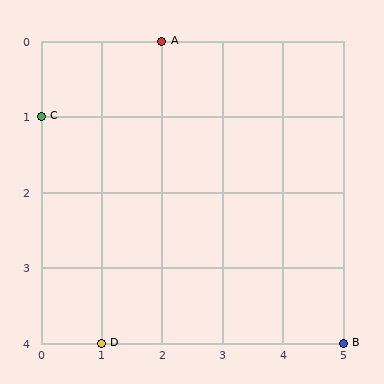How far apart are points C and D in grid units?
Points C and D are 1 column and 3 rows apart (about 3.2 grid units diagonally).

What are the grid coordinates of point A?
Point A is at grid coordinates (2, 0).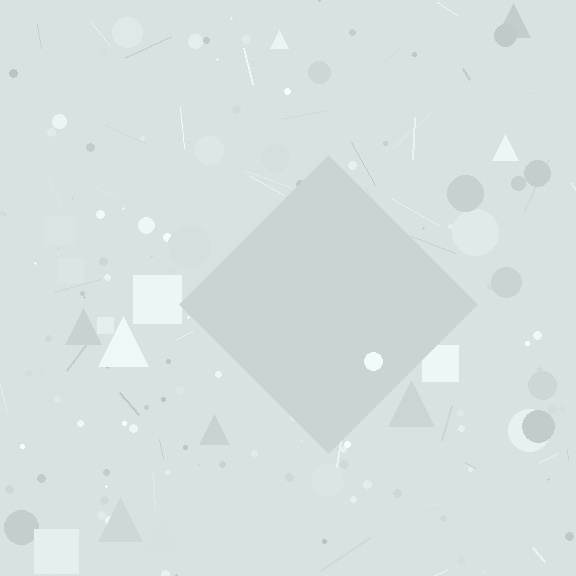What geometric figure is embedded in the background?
A diamond is embedded in the background.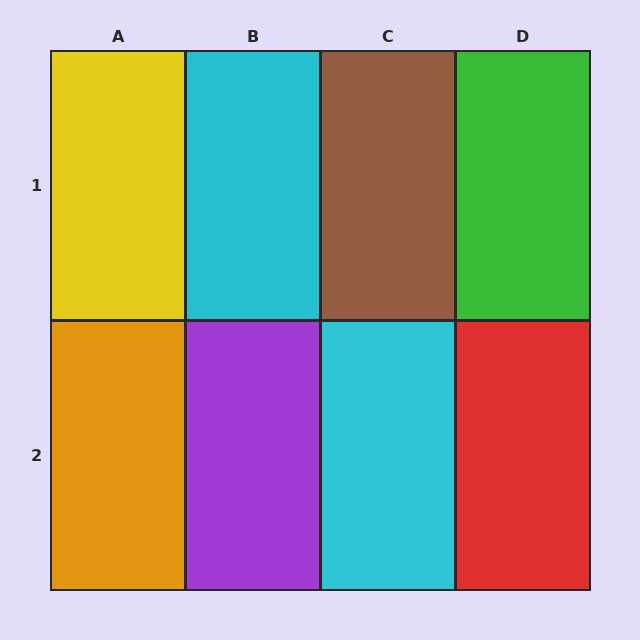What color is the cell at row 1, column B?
Cyan.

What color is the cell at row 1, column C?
Brown.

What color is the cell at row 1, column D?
Green.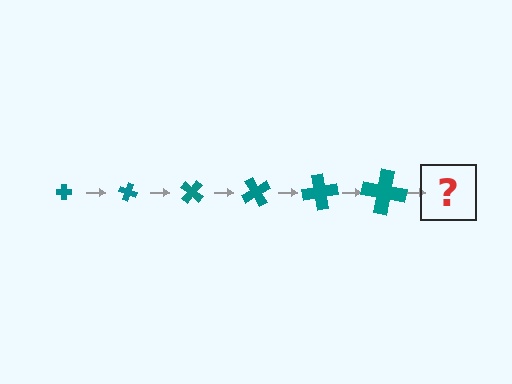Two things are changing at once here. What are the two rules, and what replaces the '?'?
The two rules are that the cross grows larger each step and it rotates 20 degrees each step. The '?' should be a cross, larger than the previous one and rotated 120 degrees from the start.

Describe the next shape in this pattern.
It should be a cross, larger than the previous one and rotated 120 degrees from the start.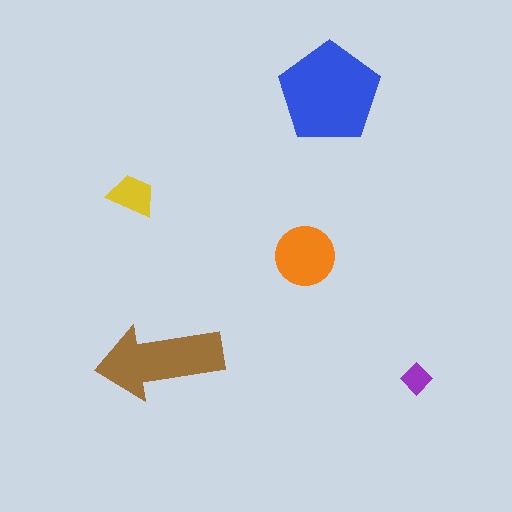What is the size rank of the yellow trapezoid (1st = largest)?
4th.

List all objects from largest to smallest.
The blue pentagon, the brown arrow, the orange circle, the yellow trapezoid, the purple diamond.